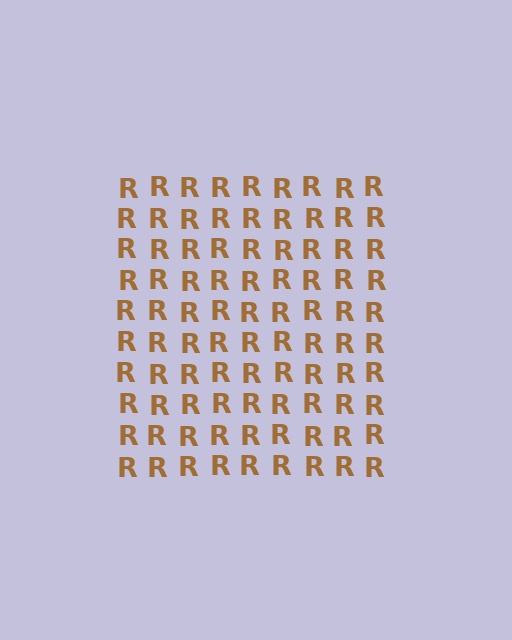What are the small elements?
The small elements are letter R's.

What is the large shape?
The large shape is a square.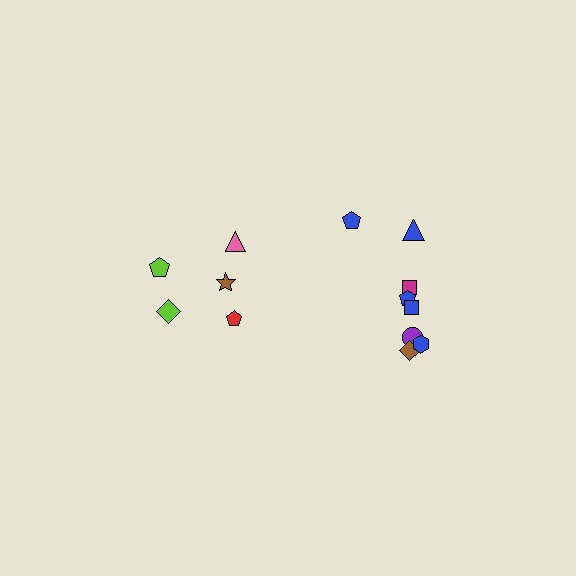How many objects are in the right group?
There are 8 objects.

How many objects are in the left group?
There are 5 objects.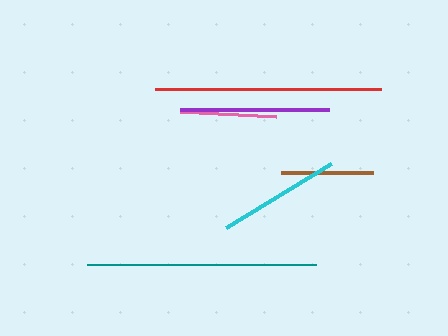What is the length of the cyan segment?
The cyan segment is approximately 123 pixels long.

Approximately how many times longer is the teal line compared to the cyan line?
The teal line is approximately 1.9 times the length of the cyan line.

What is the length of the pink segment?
The pink segment is approximately 97 pixels long.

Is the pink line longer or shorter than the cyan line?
The cyan line is longer than the pink line.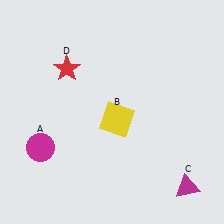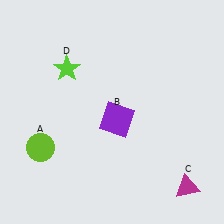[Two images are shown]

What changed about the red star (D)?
In Image 1, D is red. In Image 2, it changed to lime.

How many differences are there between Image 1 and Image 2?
There are 3 differences between the two images.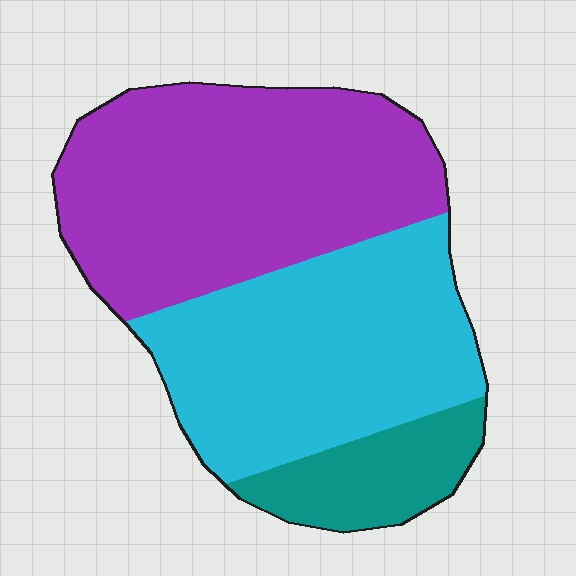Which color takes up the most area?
Purple, at roughly 45%.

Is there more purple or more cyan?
Purple.